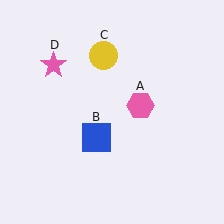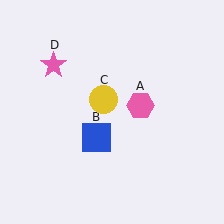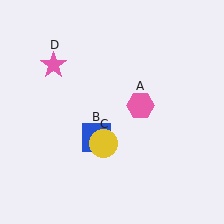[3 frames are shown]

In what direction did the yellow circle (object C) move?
The yellow circle (object C) moved down.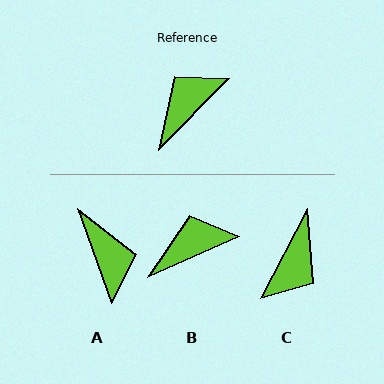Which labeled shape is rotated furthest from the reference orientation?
C, about 163 degrees away.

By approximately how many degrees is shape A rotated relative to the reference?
Approximately 116 degrees clockwise.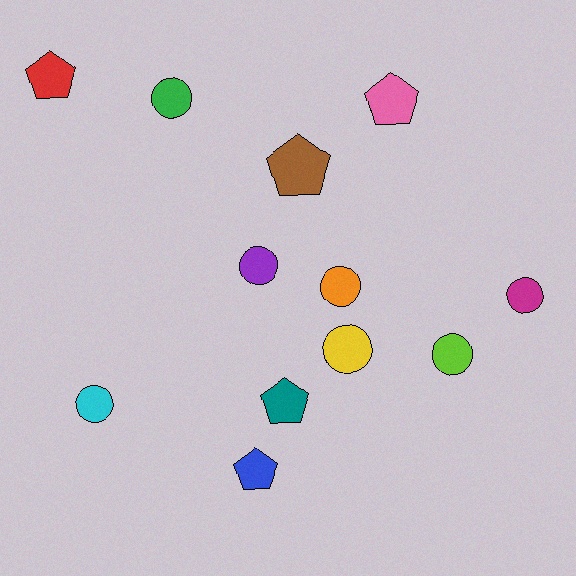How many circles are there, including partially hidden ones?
There are 7 circles.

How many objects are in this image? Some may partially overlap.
There are 12 objects.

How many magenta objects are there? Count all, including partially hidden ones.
There is 1 magenta object.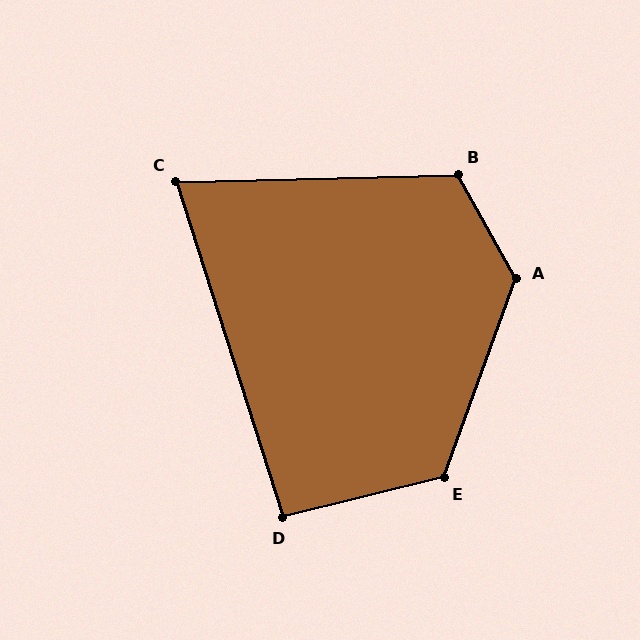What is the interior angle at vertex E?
Approximately 124 degrees (obtuse).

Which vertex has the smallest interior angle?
C, at approximately 74 degrees.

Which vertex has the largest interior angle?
A, at approximately 131 degrees.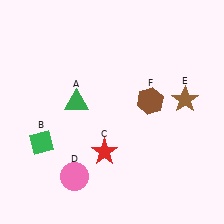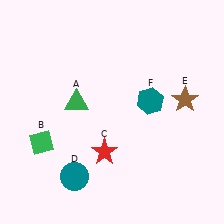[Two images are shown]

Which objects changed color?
D changed from pink to teal. F changed from brown to teal.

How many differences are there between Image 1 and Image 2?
There are 2 differences between the two images.